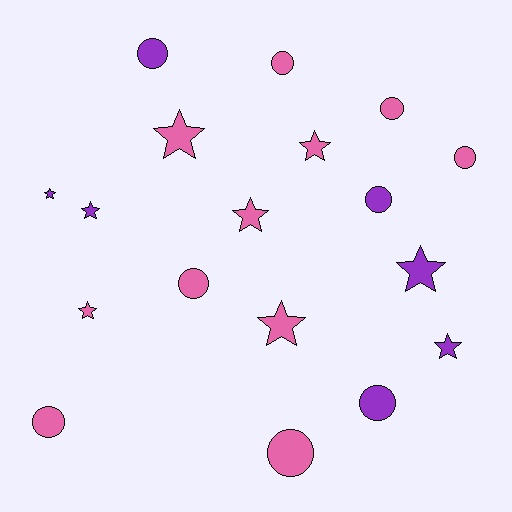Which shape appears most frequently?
Circle, with 9 objects.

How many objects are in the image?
There are 18 objects.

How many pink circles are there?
There are 6 pink circles.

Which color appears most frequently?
Pink, with 11 objects.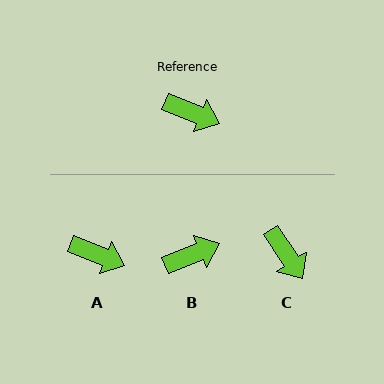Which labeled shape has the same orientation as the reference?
A.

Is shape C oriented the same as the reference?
No, it is off by about 35 degrees.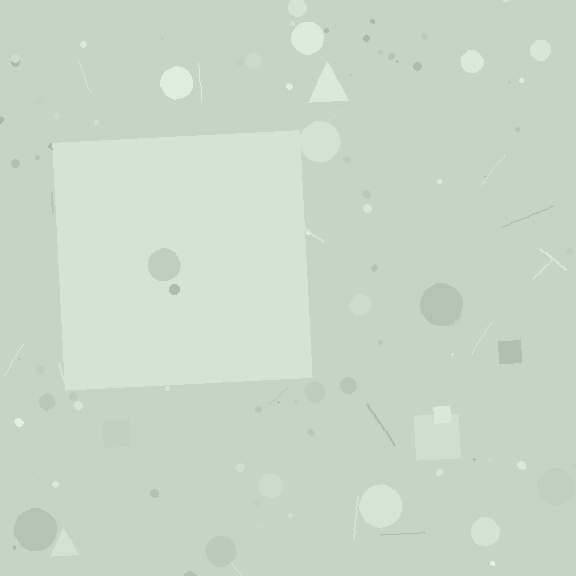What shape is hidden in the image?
A square is hidden in the image.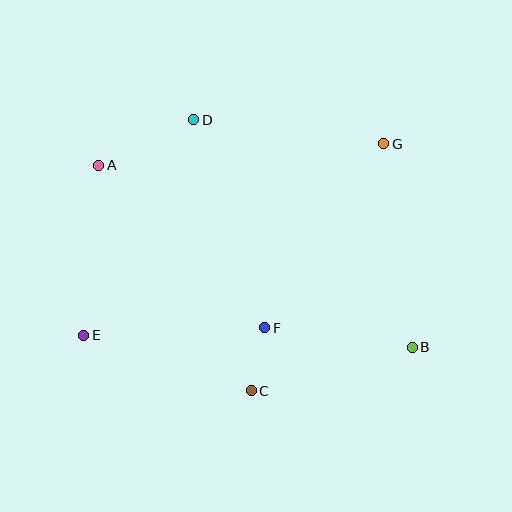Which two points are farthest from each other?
Points A and B are farthest from each other.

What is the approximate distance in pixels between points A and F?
The distance between A and F is approximately 232 pixels.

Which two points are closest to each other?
Points C and F are closest to each other.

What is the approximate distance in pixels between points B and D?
The distance between B and D is approximately 315 pixels.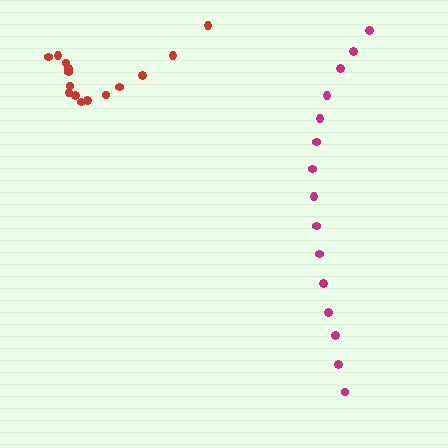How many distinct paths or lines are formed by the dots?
There are 2 distinct paths.